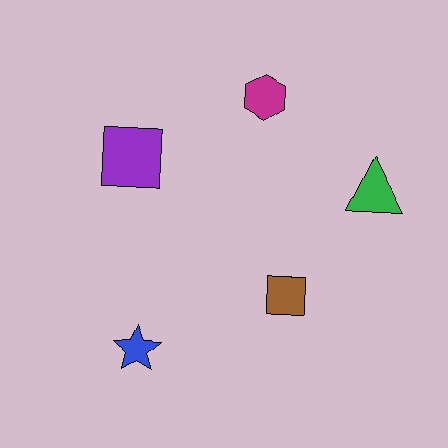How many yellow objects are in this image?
There are no yellow objects.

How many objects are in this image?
There are 5 objects.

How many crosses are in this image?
There are no crosses.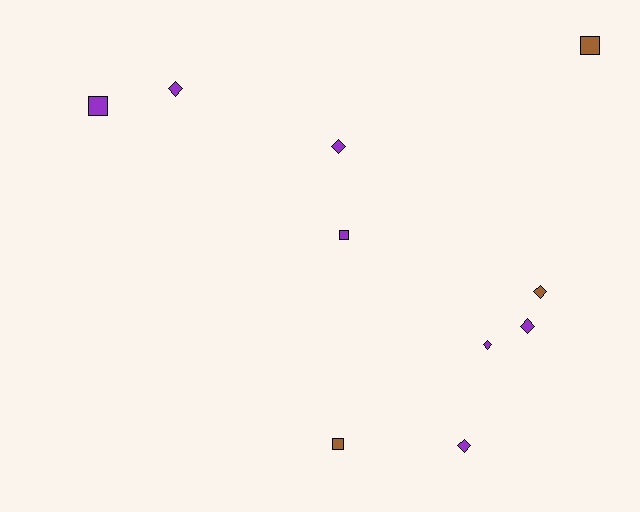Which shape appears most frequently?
Diamond, with 6 objects.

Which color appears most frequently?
Purple, with 7 objects.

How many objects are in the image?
There are 10 objects.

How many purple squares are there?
There are 2 purple squares.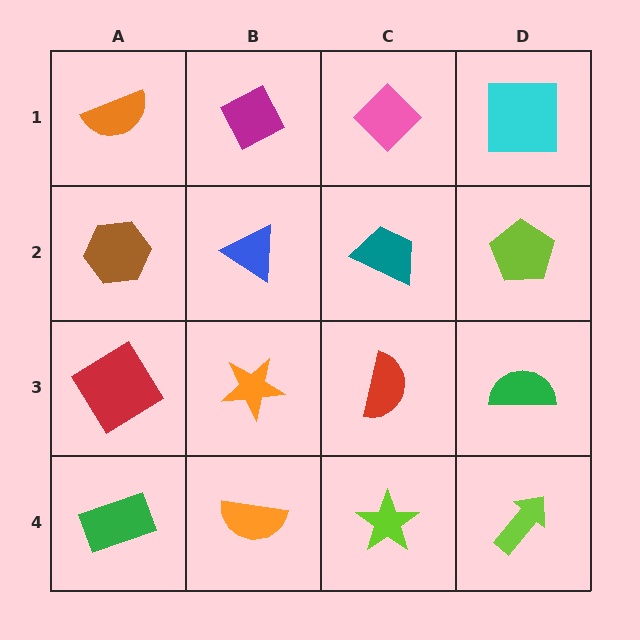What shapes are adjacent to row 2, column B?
A magenta diamond (row 1, column B), an orange star (row 3, column B), a brown hexagon (row 2, column A), a teal trapezoid (row 2, column C).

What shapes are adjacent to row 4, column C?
A red semicircle (row 3, column C), an orange semicircle (row 4, column B), a lime arrow (row 4, column D).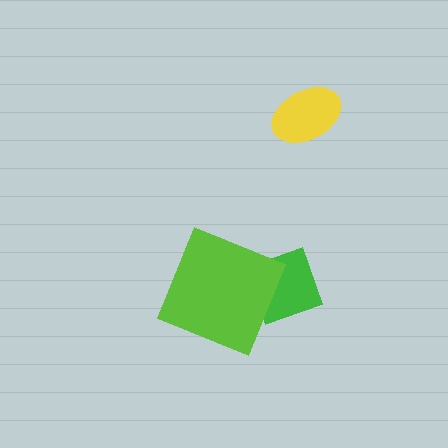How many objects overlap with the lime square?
1 object overlaps with the lime square.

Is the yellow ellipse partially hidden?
No, no other shape covers it.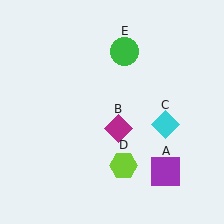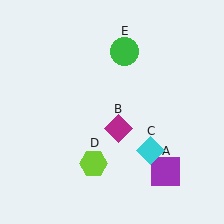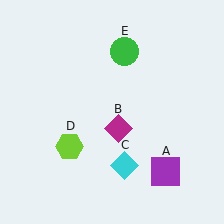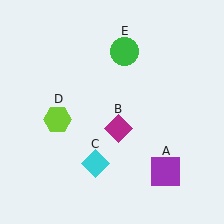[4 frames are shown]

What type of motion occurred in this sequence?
The cyan diamond (object C), lime hexagon (object D) rotated clockwise around the center of the scene.